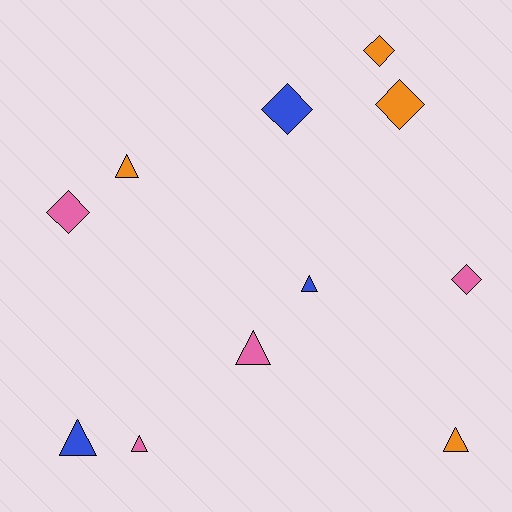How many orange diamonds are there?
There are 2 orange diamonds.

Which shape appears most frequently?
Triangle, with 6 objects.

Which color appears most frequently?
Orange, with 4 objects.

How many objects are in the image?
There are 11 objects.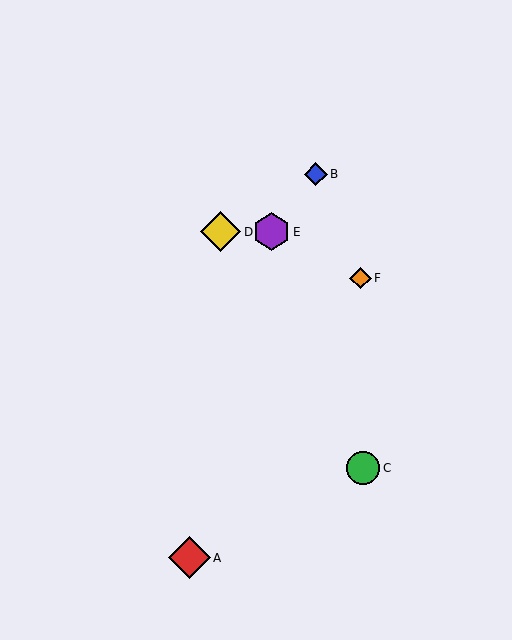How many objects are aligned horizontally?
2 objects (D, E) are aligned horizontally.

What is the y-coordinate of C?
Object C is at y≈468.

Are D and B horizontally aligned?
No, D is at y≈232 and B is at y≈174.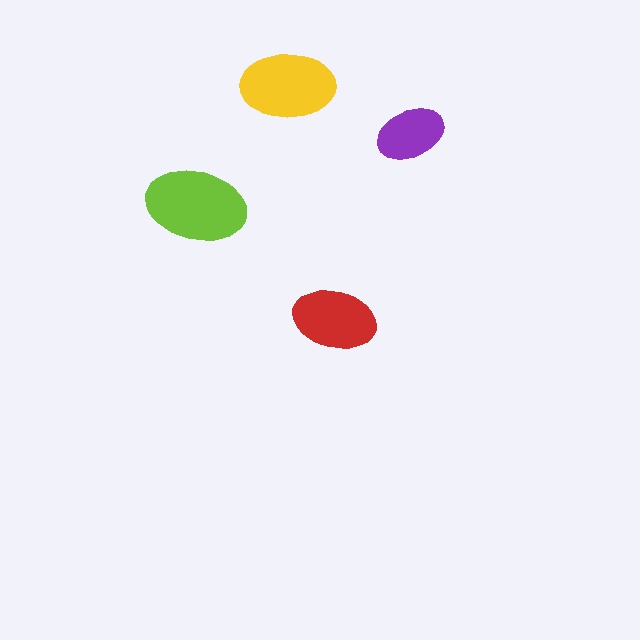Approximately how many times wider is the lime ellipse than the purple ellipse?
About 1.5 times wider.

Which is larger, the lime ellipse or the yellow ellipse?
The lime one.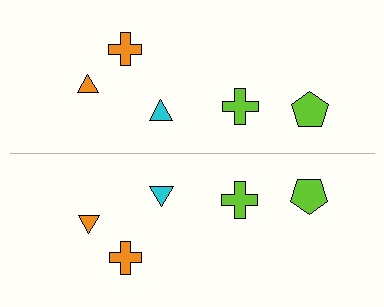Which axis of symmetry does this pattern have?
The pattern has a horizontal axis of symmetry running through the center of the image.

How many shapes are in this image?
There are 10 shapes in this image.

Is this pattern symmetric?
Yes, this pattern has bilateral (reflection) symmetry.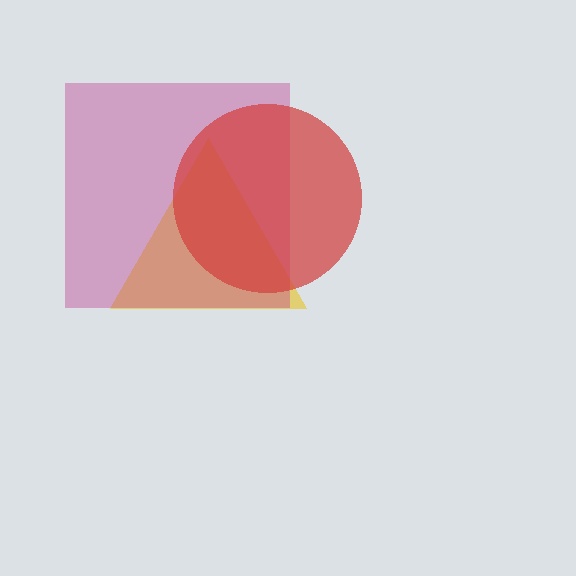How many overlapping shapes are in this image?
There are 3 overlapping shapes in the image.